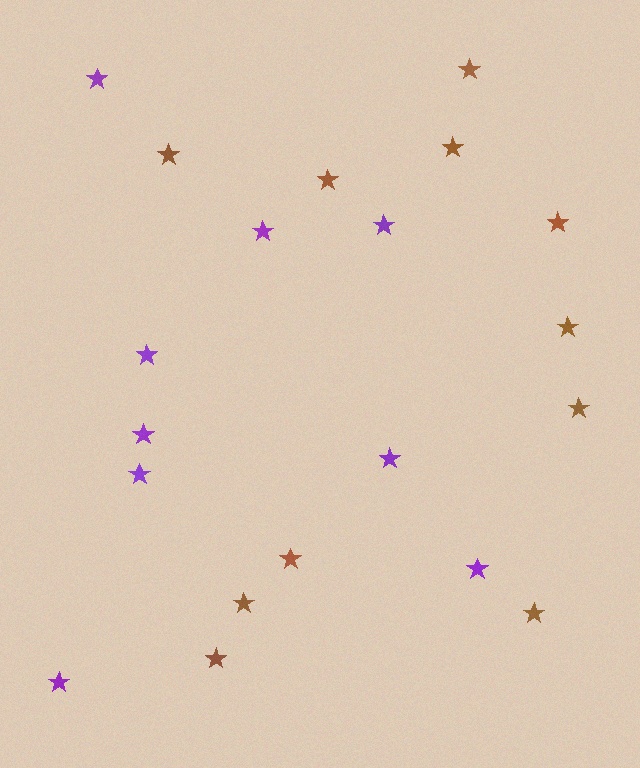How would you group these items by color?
There are 2 groups: one group of brown stars (11) and one group of purple stars (9).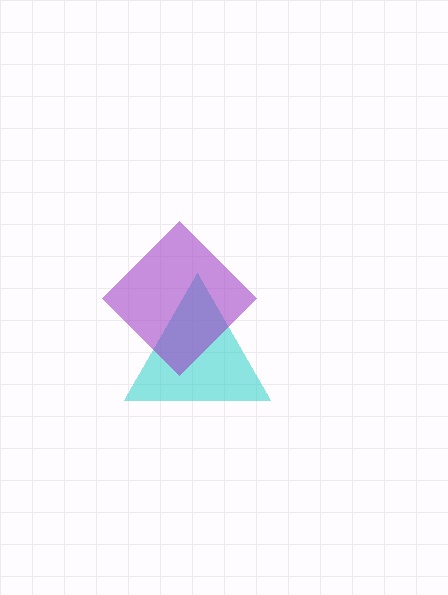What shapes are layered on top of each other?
The layered shapes are: a cyan triangle, a purple diamond.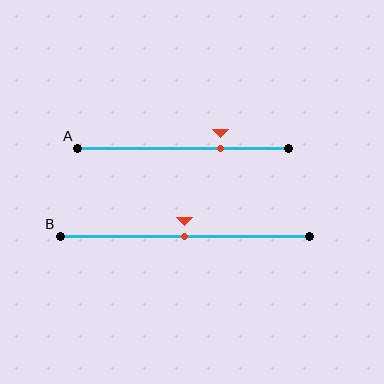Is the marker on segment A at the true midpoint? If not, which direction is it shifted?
No, the marker on segment A is shifted to the right by about 18% of the segment length.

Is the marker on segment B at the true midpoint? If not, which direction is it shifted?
Yes, the marker on segment B is at the true midpoint.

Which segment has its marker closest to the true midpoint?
Segment B has its marker closest to the true midpoint.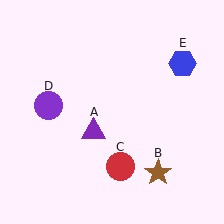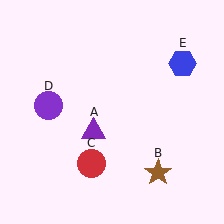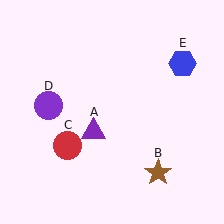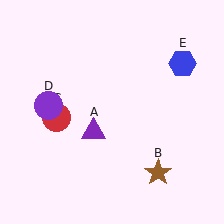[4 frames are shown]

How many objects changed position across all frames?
1 object changed position: red circle (object C).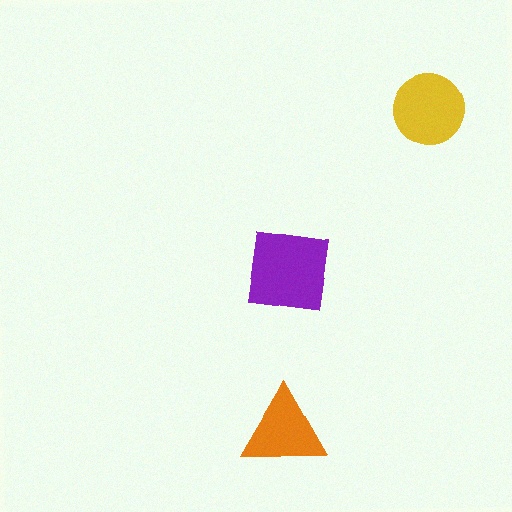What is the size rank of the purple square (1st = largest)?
1st.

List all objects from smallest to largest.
The orange triangle, the yellow circle, the purple square.